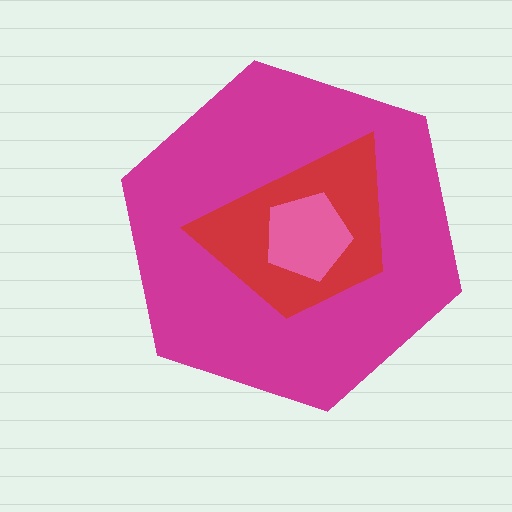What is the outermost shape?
The magenta hexagon.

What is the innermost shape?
The pink pentagon.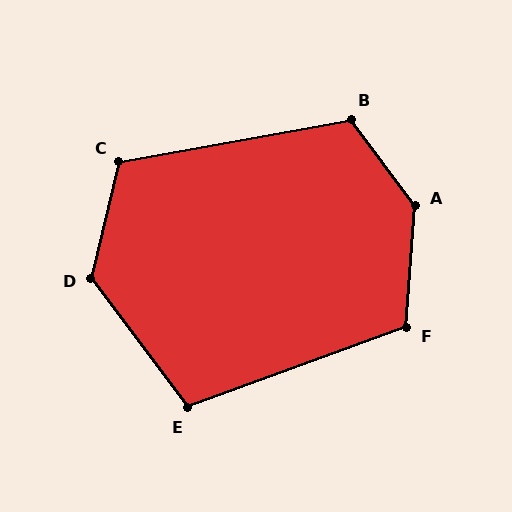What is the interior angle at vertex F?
Approximately 114 degrees (obtuse).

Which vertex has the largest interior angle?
A, at approximately 140 degrees.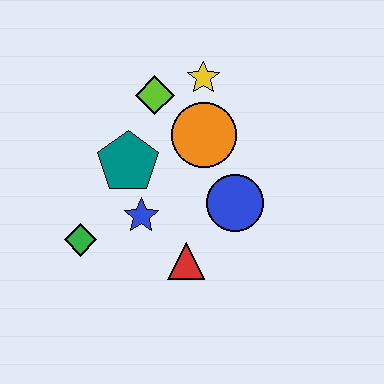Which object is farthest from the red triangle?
The yellow star is farthest from the red triangle.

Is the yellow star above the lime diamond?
Yes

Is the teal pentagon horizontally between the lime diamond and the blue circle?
No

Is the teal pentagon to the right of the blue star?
No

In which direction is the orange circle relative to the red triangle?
The orange circle is above the red triangle.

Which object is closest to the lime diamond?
The yellow star is closest to the lime diamond.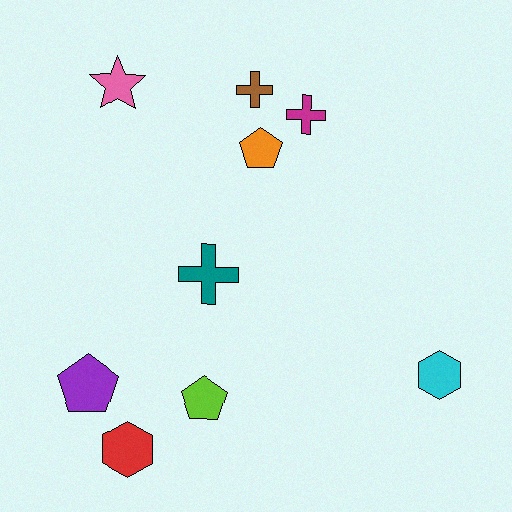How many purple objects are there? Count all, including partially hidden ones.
There is 1 purple object.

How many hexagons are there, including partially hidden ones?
There are 2 hexagons.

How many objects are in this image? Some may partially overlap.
There are 9 objects.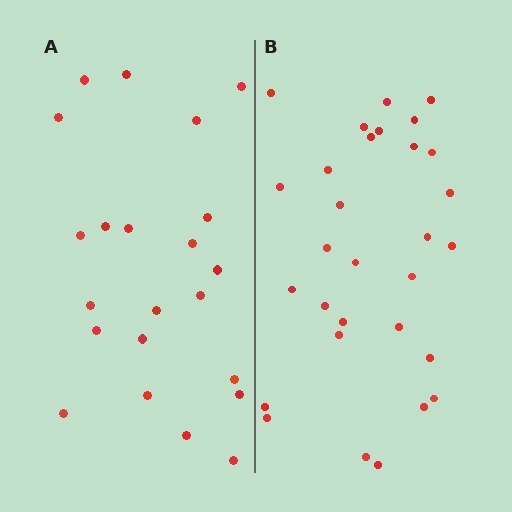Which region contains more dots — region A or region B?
Region B (the right region) has more dots.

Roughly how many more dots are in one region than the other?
Region B has roughly 8 or so more dots than region A.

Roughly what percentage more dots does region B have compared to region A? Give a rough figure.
About 35% more.